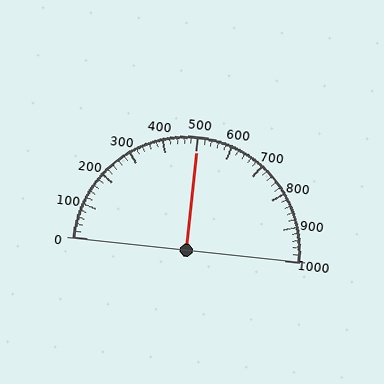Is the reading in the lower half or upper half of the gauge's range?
The reading is in the upper half of the range (0 to 1000).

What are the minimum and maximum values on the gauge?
The gauge ranges from 0 to 1000.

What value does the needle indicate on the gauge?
The needle indicates approximately 500.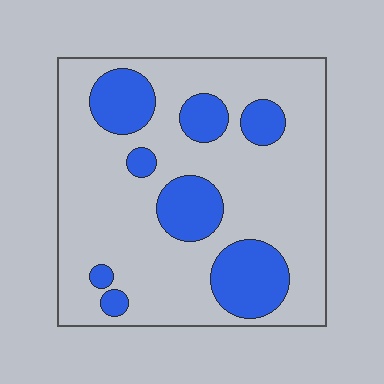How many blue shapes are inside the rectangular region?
8.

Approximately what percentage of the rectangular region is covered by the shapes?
Approximately 25%.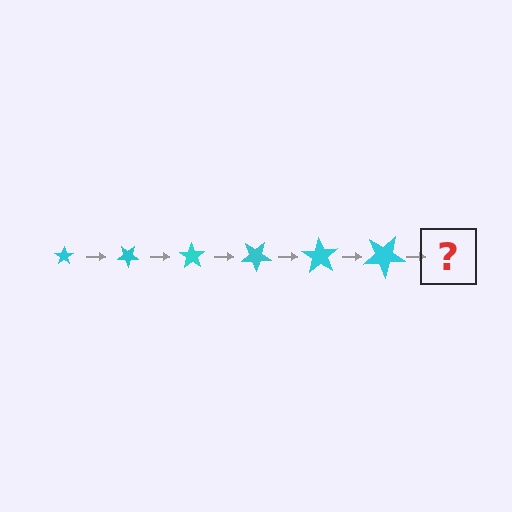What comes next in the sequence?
The next element should be a star, larger than the previous one and rotated 210 degrees from the start.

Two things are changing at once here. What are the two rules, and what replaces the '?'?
The two rules are that the star grows larger each step and it rotates 35 degrees each step. The '?' should be a star, larger than the previous one and rotated 210 degrees from the start.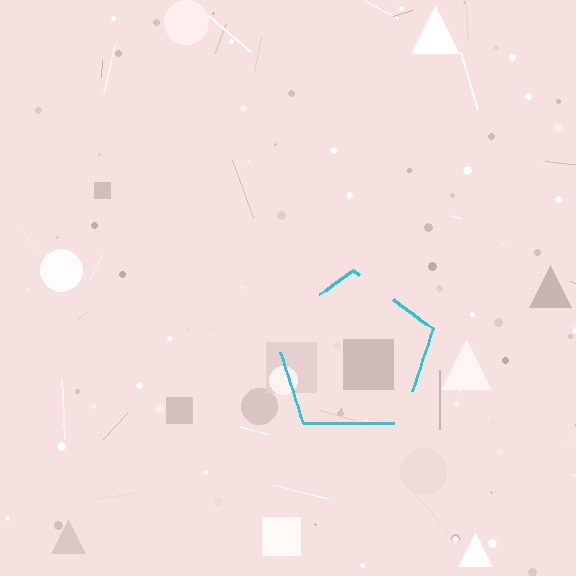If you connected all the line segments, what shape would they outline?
They would outline a pentagon.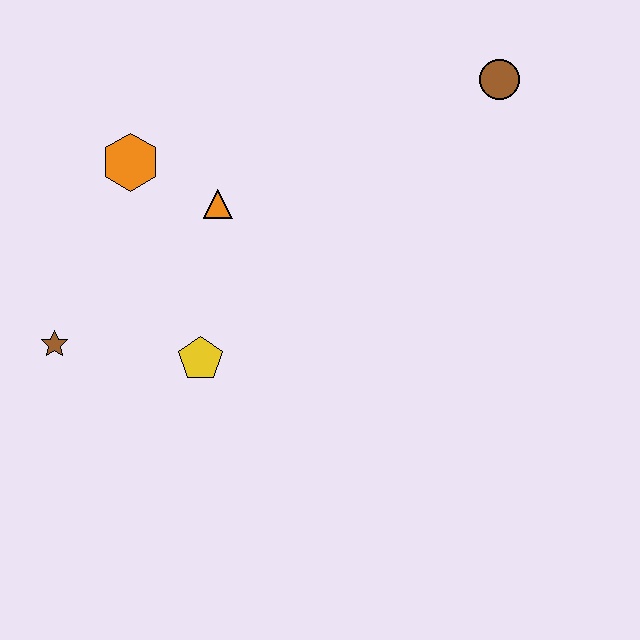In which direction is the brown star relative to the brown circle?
The brown star is to the left of the brown circle.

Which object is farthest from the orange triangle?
The brown circle is farthest from the orange triangle.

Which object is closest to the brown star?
The yellow pentagon is closest to the brown star.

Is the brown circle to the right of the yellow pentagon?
Yes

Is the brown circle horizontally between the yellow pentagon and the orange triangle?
No